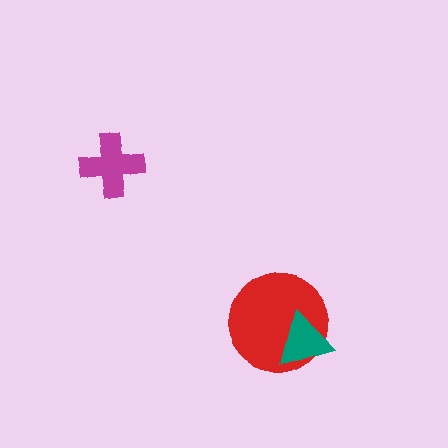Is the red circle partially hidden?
Yes, it is partially covered by another shape.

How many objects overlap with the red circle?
1 object overlaps with the red circle.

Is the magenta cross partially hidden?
No, no other shape covers it.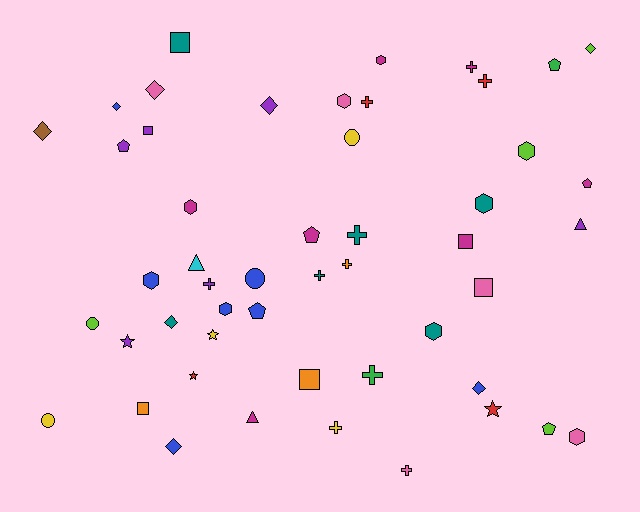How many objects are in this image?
There are 50 objects.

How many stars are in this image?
There are 4 stars.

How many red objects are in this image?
There are 4 red objects.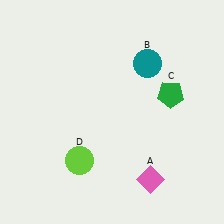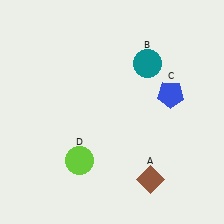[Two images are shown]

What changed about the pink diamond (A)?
In Image 1, A is pink. In Image 2, it changed to brown.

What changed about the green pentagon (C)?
In Image 1, C is green. In Image 2, it changed to blue.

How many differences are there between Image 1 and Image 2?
There are 2 differences between the two images.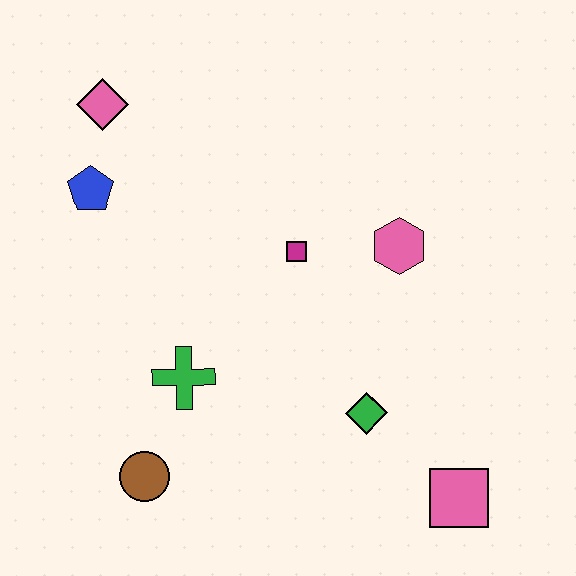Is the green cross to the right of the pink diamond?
Yes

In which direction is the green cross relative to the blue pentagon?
The green cross is below the blue pentagon.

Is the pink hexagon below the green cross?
No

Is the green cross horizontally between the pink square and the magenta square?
No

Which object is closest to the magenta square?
The pink hexagon is closest to the magenta square.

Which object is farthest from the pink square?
The pink diamond is farthest from the pink square.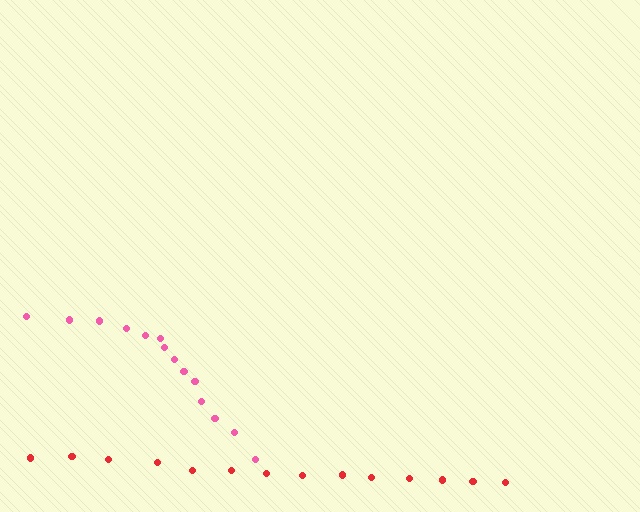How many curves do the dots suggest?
There are 2 distinct paths.